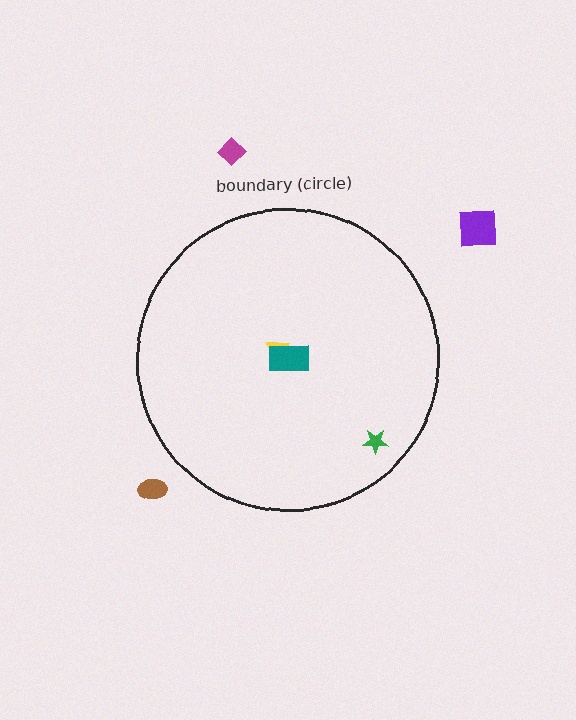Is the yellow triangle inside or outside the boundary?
Inside.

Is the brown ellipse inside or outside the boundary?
Outside.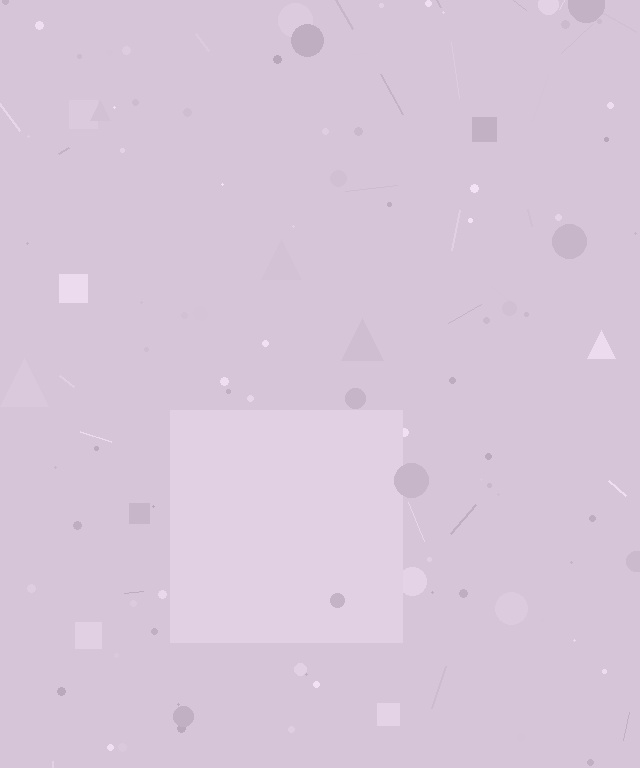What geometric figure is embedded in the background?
A square is embedded in the background.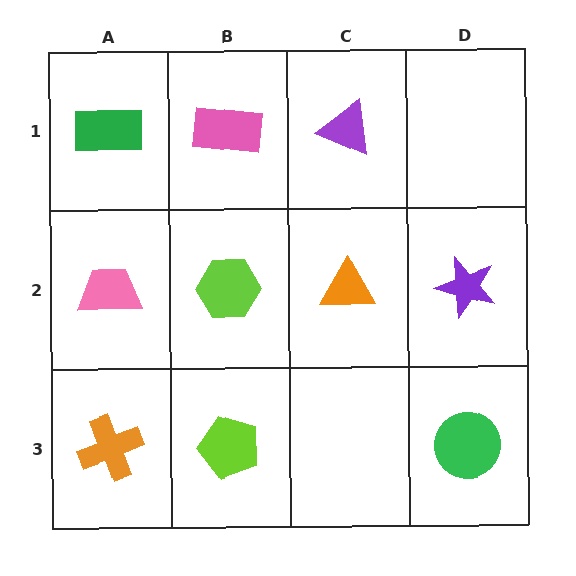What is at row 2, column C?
An orange triangle.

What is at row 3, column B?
A lime pentagon.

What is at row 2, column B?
A lime hexagon.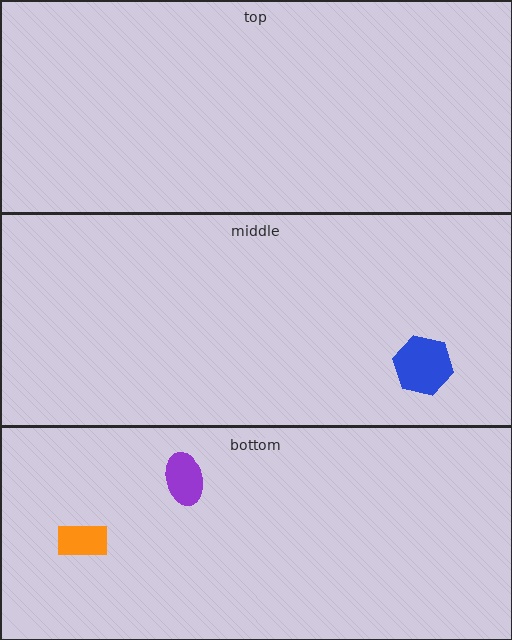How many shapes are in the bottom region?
2.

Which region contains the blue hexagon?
The middle region.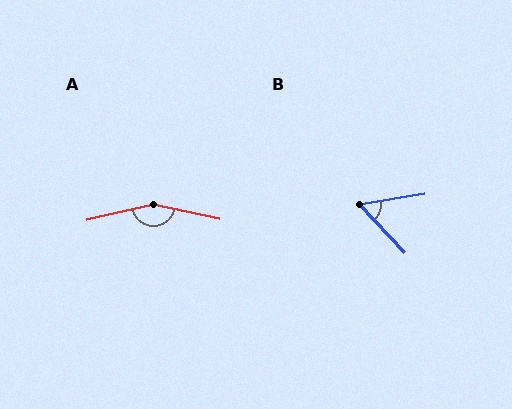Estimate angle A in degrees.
Approximately 155 degrees.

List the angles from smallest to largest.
B (56°), A (155°).